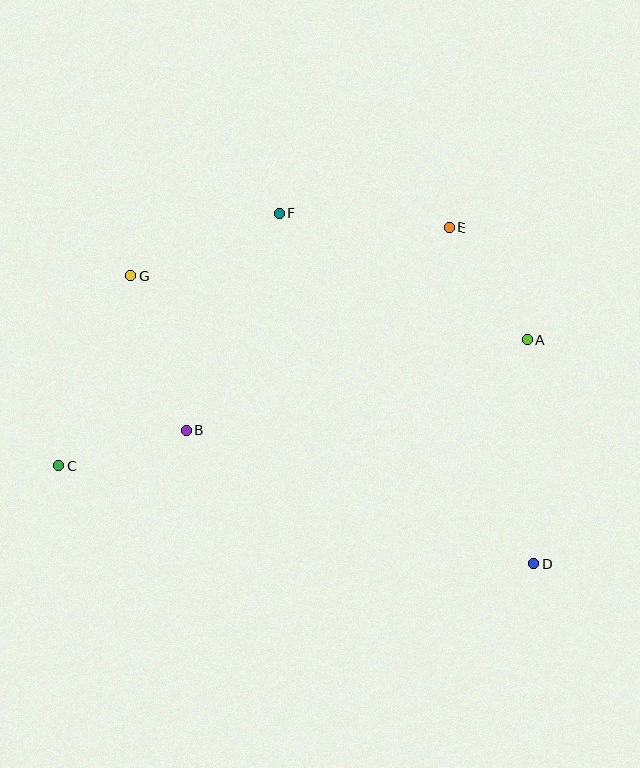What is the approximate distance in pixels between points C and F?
The distance between C and F is approximately 335 pixels.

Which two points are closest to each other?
Points B and C are closest to each other.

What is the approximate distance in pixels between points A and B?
The distance between A and B is approximately 353 pixels.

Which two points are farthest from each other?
Points D and G are farthest from each other.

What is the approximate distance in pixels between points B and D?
The distance between B and D is approximately 373 pixels.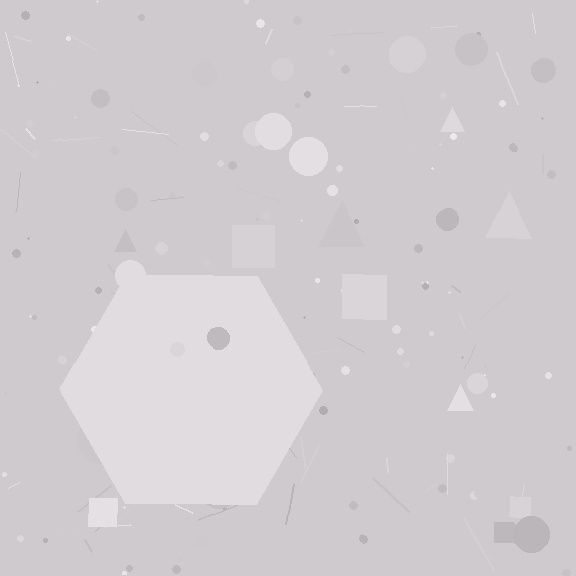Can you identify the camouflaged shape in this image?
The camouflaged shape is a hexagon.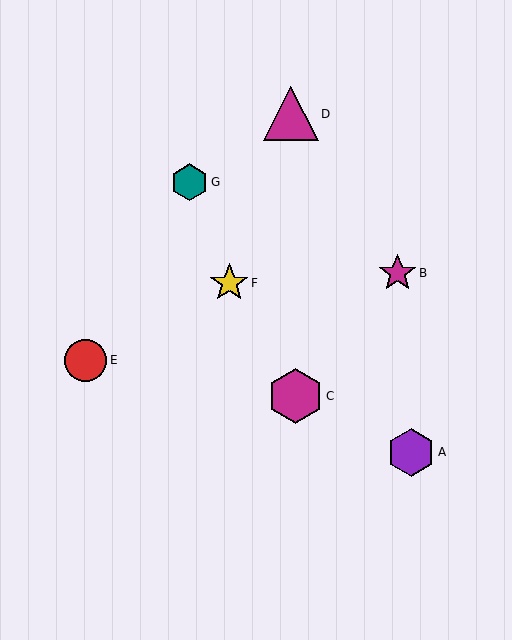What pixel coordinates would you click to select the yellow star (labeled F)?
Click at (229, 283) to select the yellow star F.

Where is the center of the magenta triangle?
The center of the magenta triangle is at (291, 114).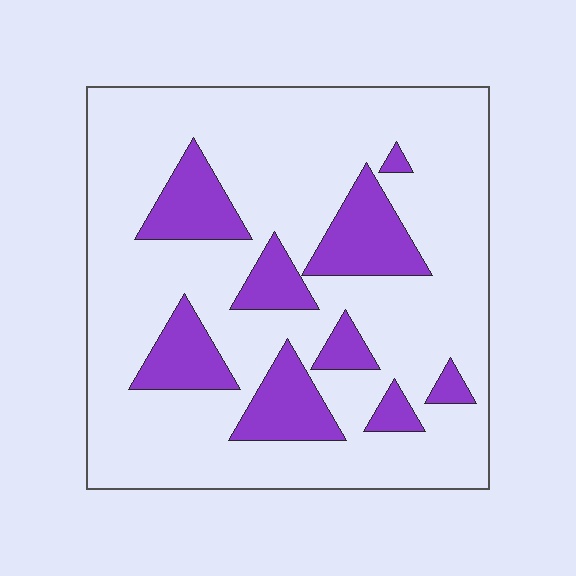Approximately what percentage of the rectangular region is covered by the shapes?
Approximately 20%.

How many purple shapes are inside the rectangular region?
9.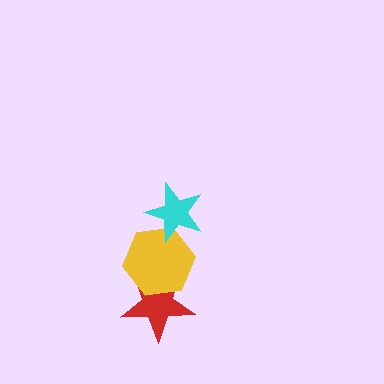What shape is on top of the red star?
The yellow hexagon is on top of the red star.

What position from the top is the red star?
The red star is 3rd from the top.